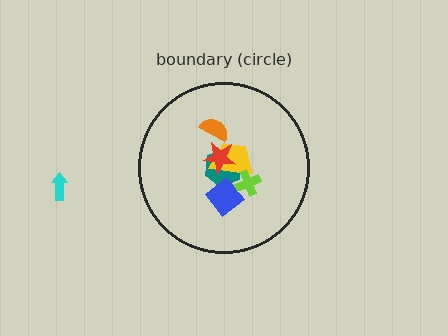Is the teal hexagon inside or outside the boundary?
Inside.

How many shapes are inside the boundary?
6 inside, 1 outside.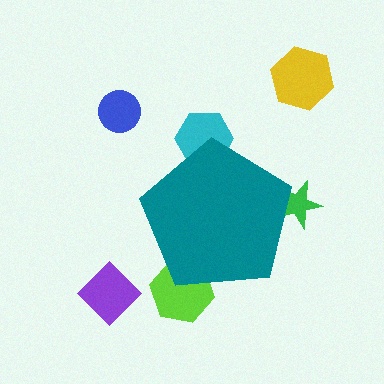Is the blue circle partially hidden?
No, the blue circle is fully visible.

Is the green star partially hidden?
Yes, the green star is partially hidden behind the teal pentagon.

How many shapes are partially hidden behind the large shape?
3 shapes are partially hidden.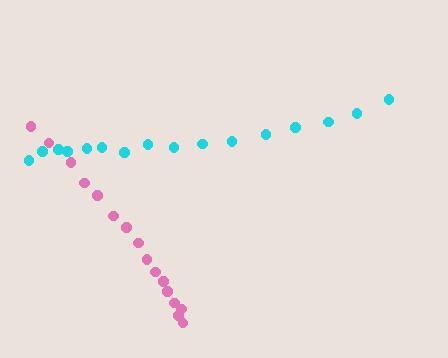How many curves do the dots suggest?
There are 2 distinct paths.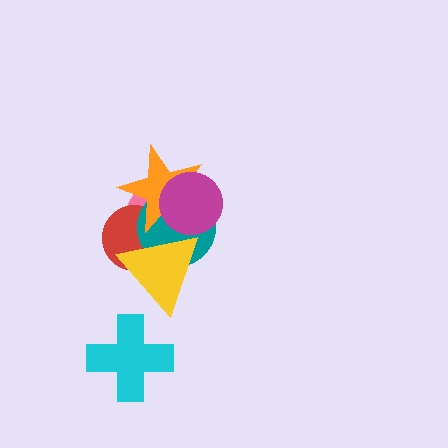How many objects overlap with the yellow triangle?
4 objects overlap with the yellow triangle.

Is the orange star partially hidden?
Yes, it is partially covered by another shape.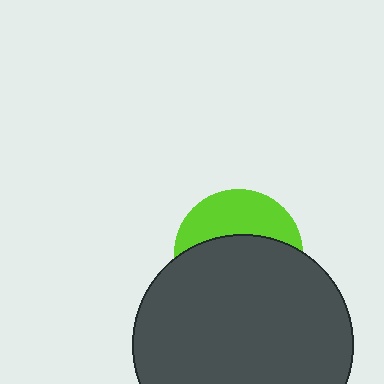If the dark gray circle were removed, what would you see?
You would see the complete lime circle.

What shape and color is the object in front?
The object in front is a dark gray circle.